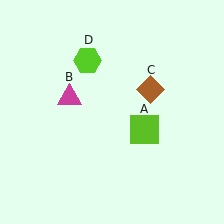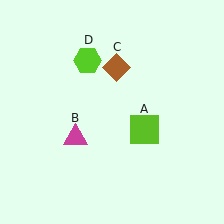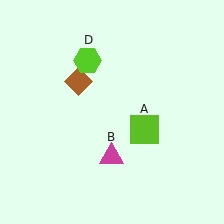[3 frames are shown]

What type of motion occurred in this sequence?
The magenta triangle (object B), brown diamond (object C) rotated counterclockwise around the center of the scene.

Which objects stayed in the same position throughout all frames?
Lime square (object A) and lime hexagon (object D) remained stationary.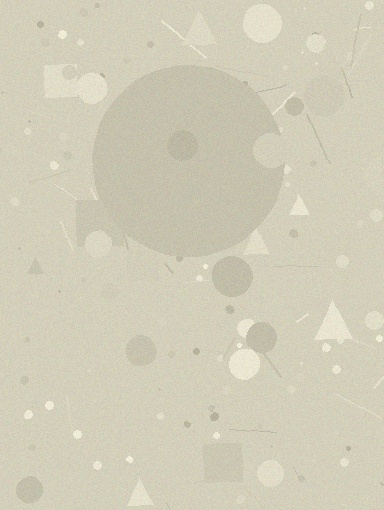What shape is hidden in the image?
A circle is hidden in the image.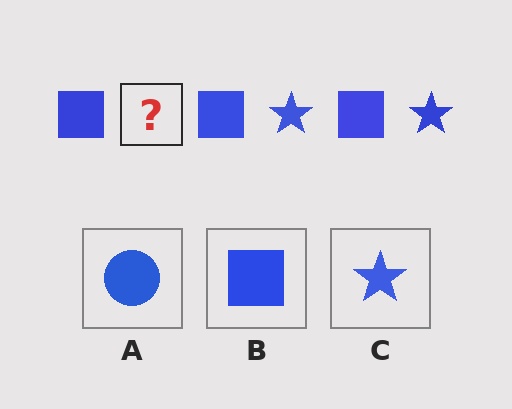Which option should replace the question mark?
Option C.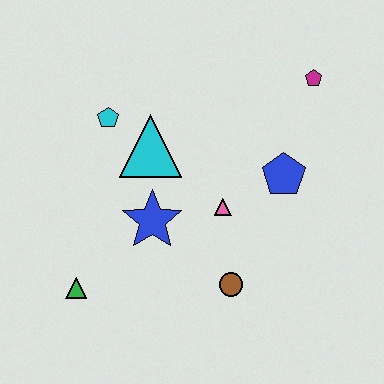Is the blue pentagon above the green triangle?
Yes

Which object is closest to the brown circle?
The pink triangle is closest to the brown circle.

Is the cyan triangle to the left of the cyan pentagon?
No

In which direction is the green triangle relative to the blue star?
The green triangle is to the left of the blue star.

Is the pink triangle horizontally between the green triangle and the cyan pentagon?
No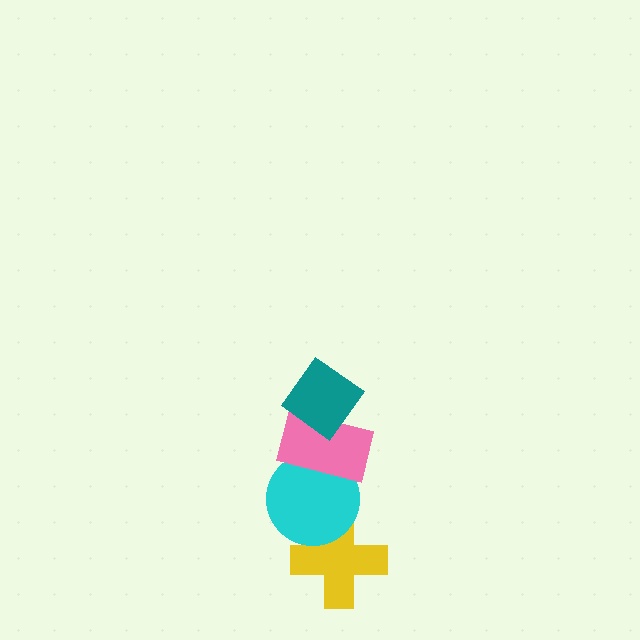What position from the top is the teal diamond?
The teal diamond is 1st from the top.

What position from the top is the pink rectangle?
The pink rectangle is 2nd from the top.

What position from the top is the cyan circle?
The cyan circle is 3rd from the top.